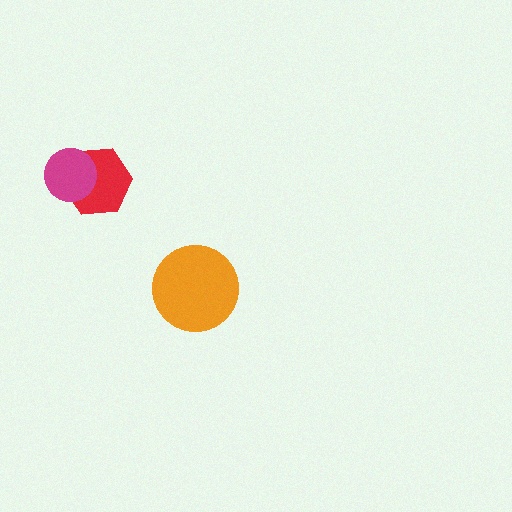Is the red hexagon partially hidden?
Yes, it is partially covered by another shape.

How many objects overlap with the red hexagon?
1 object overlaps with the red hexagon.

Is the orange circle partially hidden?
No, no other shape covers it.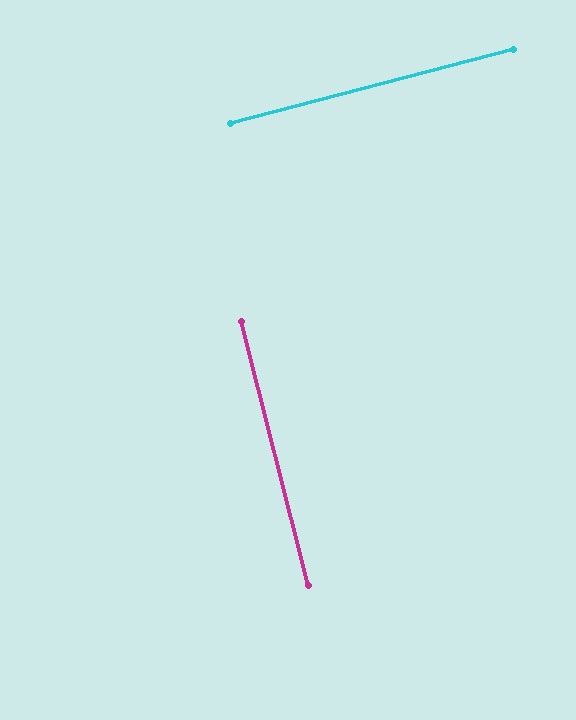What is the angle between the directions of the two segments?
Approximately 90 degrees.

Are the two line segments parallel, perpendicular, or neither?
Perpendicular — they meet at approximately 90°.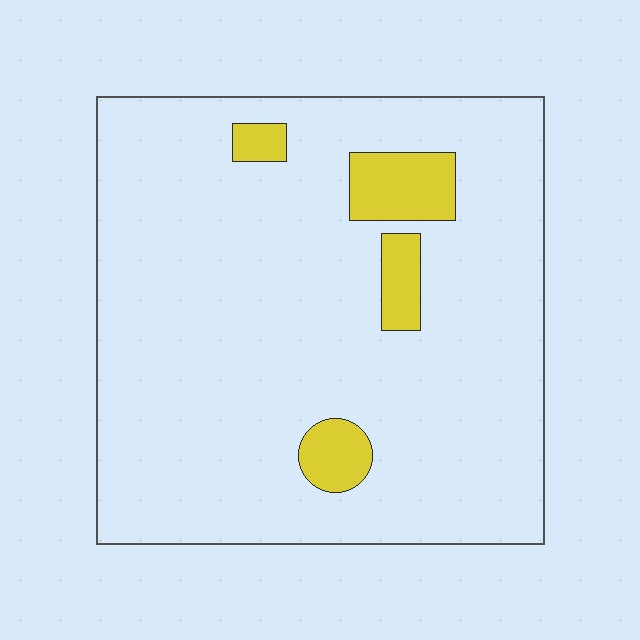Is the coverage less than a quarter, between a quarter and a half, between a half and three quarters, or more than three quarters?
Less than a quarter.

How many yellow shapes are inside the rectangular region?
4.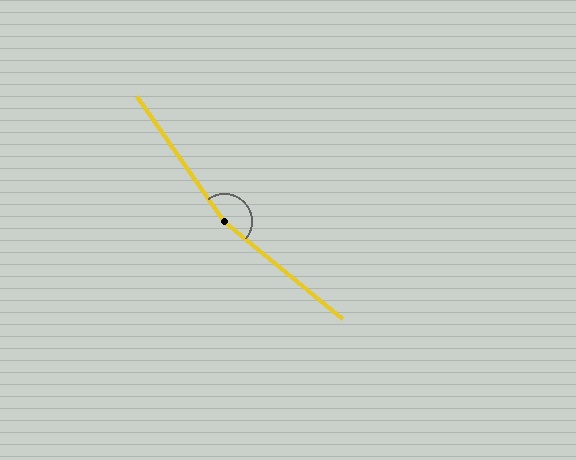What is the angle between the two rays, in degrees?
Approximately 164 degrees.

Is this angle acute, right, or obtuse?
It is obtuse.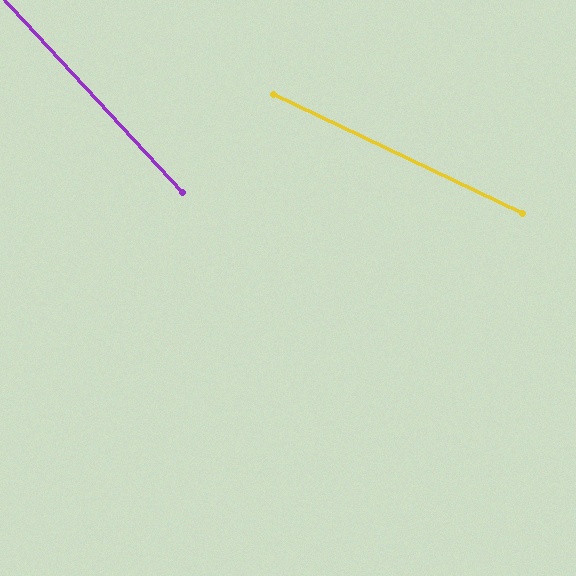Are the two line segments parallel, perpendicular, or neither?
Neither parallel nor perpendicular — they differ by about 22°.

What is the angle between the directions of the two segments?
Approximately 22 degrees.